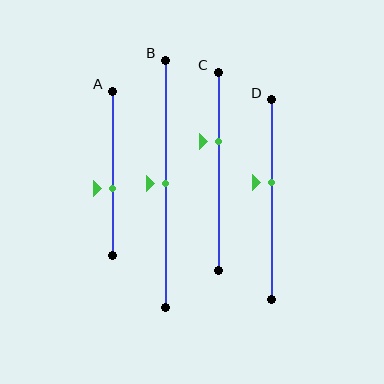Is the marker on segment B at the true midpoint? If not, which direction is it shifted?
Yes, the marker on segment B is at the true midpoint.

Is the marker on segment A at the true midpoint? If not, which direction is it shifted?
No, the marker on segment A is shifted downward by about 9% of the segment length.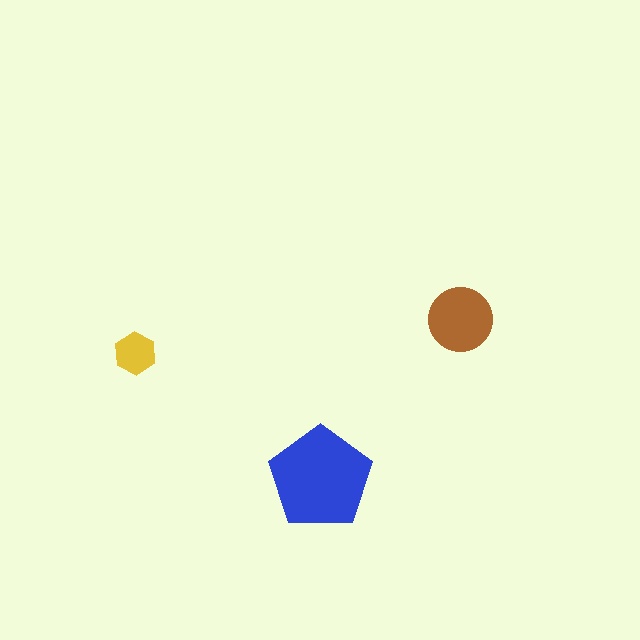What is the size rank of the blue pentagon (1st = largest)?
1st.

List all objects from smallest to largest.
The yellow hexagon, the brown circle, the blue pentagon.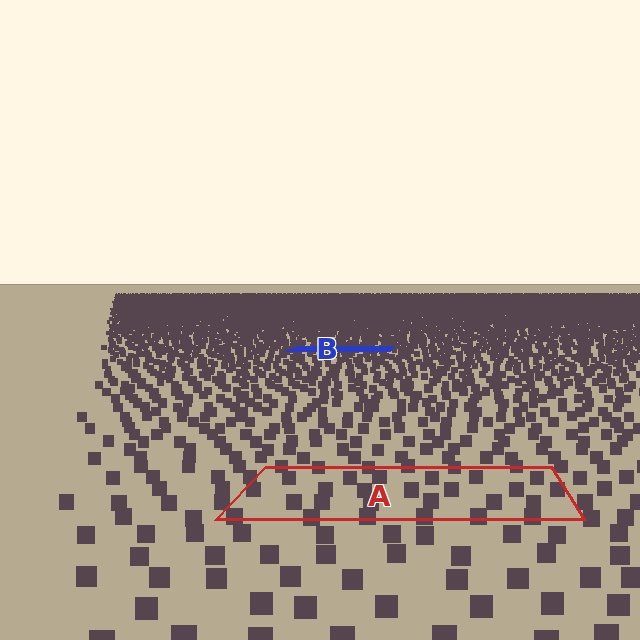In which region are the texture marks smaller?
The texture marks are smaller in region B, because it is farther away.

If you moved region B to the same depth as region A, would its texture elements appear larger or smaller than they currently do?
They would appear larger. At a closer depth, the same texture elements are projected at a bigger on-screen size.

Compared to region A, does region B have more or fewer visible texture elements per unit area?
Region B has more texture elements per unit area — they are packed more densely because it is farther away.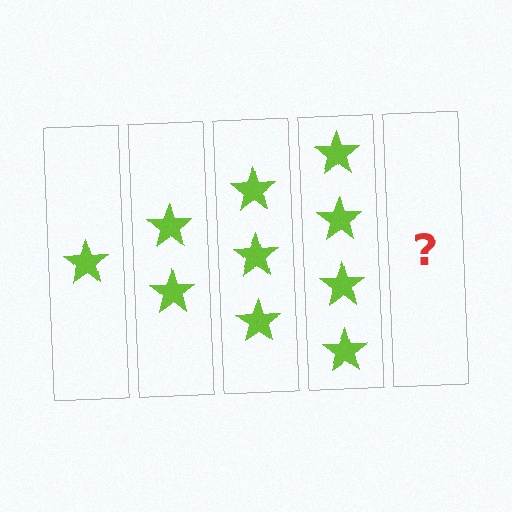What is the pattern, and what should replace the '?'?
The pattern is that each step adds one more star. The '?' should be 5 stars.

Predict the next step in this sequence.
The next step is 5 stars.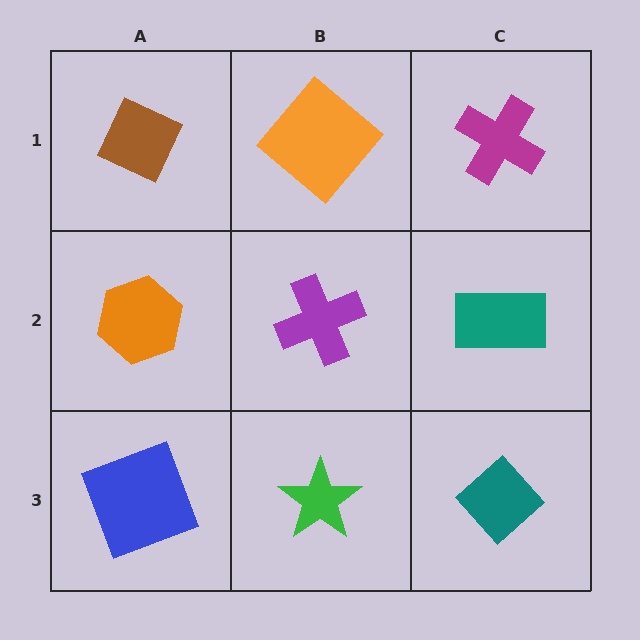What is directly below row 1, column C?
A teal rectangle.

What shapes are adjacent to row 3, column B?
A purple cross (row 2, column B), a blue square (row 3, column A), a teal diamond (row 3, column C).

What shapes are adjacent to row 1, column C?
A teal rectangle (row 2, column C), an orange diamond (row 1, column B).